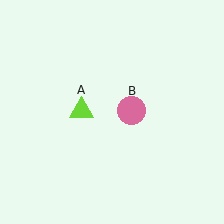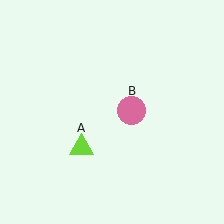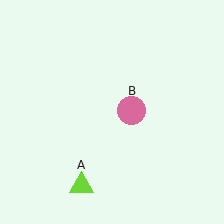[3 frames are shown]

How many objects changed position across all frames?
1 object changed position: lime triangle (object A).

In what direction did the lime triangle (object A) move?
The lime triangle (object A) moved down.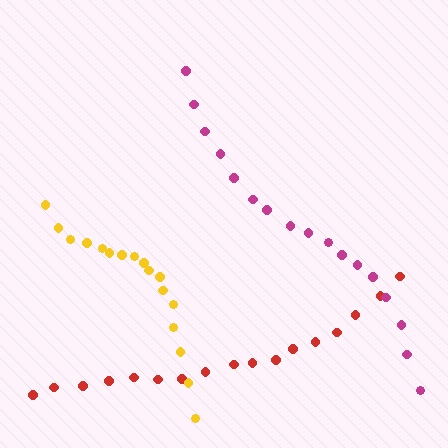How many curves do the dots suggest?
There are 3 distinct paths.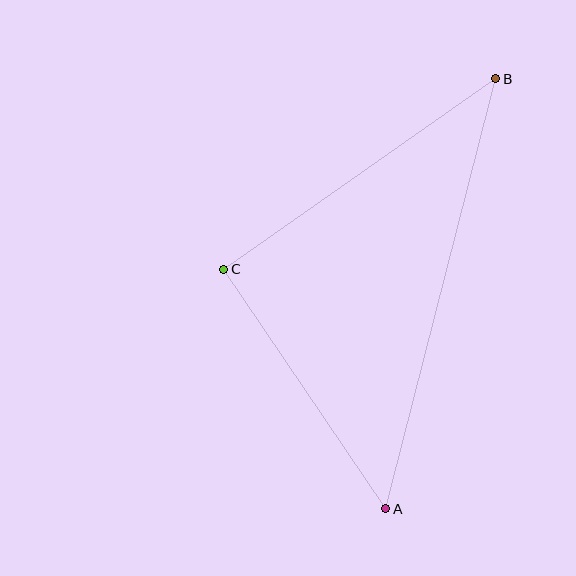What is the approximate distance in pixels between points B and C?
The distance between B and C is approximately 332 pixels.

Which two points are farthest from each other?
Points A and B are farthest from each other.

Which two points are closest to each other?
Points A and C are closest to each other.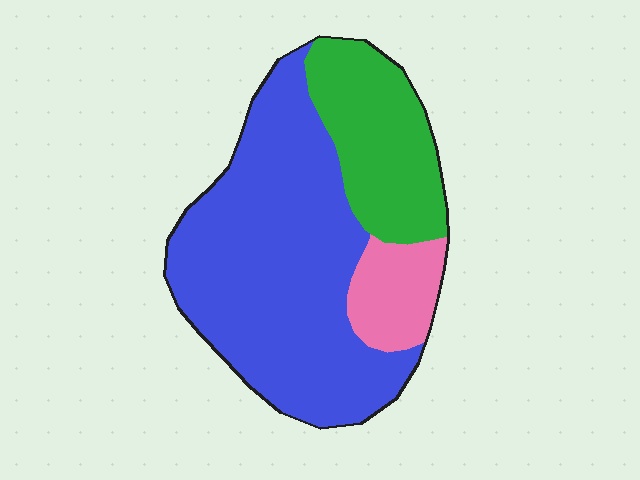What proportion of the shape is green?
Green takes up about one quarter (1/4) of the shape.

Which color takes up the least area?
Pink, at roughly 10%.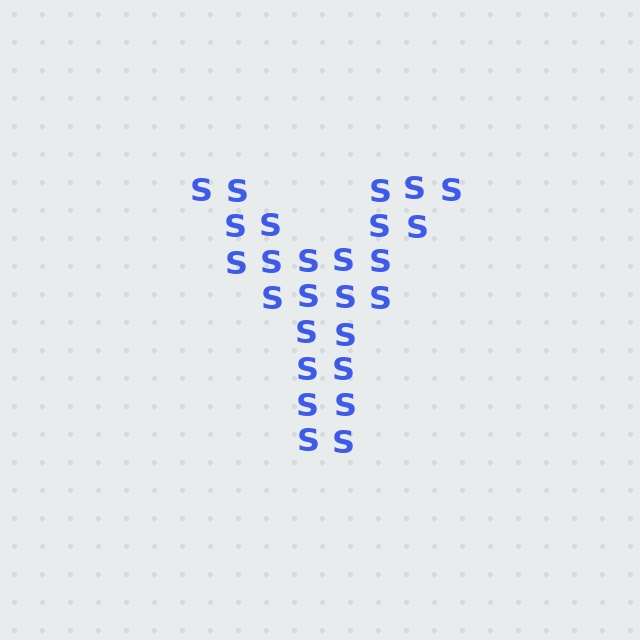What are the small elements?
The small elements are letter S's.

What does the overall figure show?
The overall figure shows the letter Y.